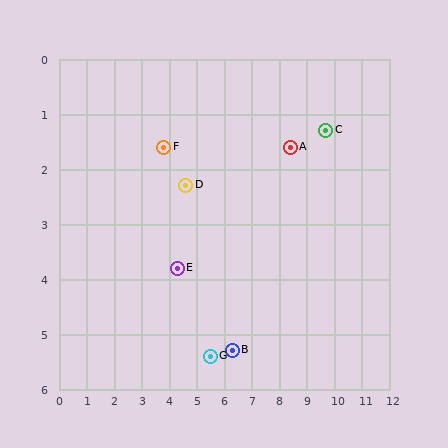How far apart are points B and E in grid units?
Points B and E are about 2.5 grid units apart.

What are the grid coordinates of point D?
Point D is at approximately (4.6, 2.3).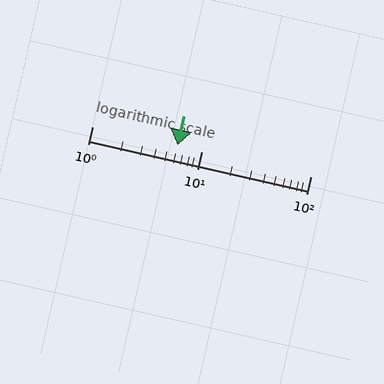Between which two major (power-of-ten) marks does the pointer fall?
The pointer is between 1 and 10.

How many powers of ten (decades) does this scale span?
The scale spans 2 decades, from 1 to 100.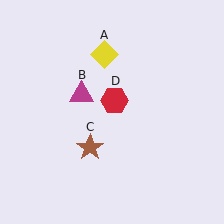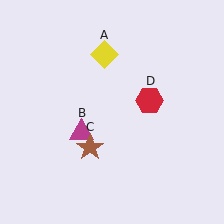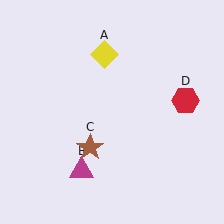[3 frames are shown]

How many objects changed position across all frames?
2 objects changed position: magenta triangle (object B), red hexagon (object D).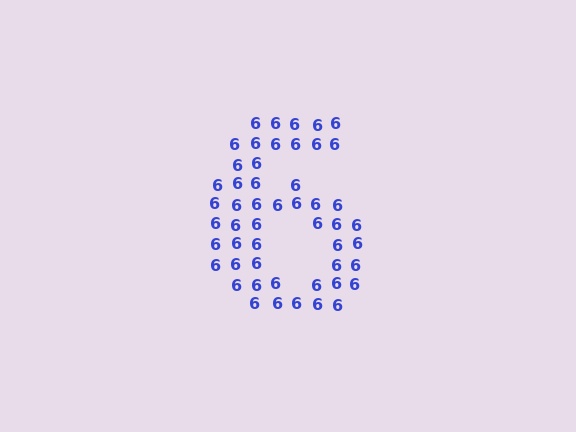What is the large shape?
The large shape is the digit 6.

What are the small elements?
The small elements are digit 6's.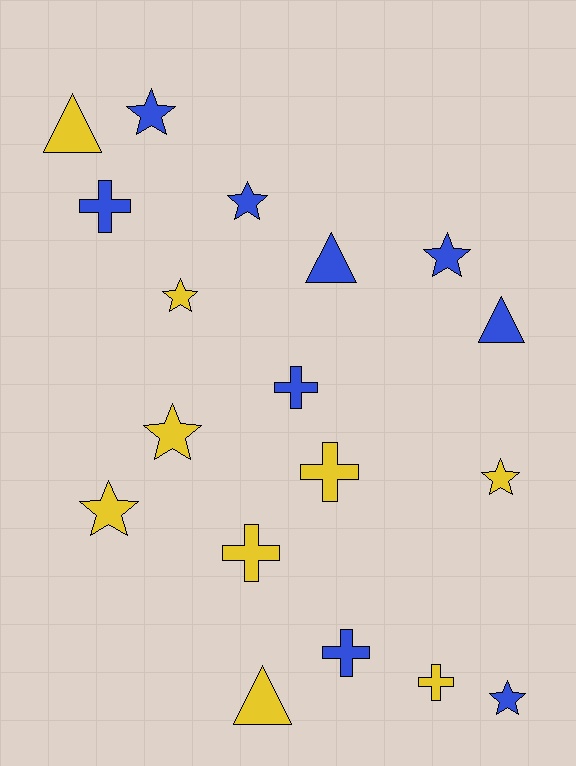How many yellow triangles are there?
There are 2 yellow triangles.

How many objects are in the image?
There are 18 objects.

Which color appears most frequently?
Blue, with 9 objects.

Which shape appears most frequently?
Star, with 8 objects.